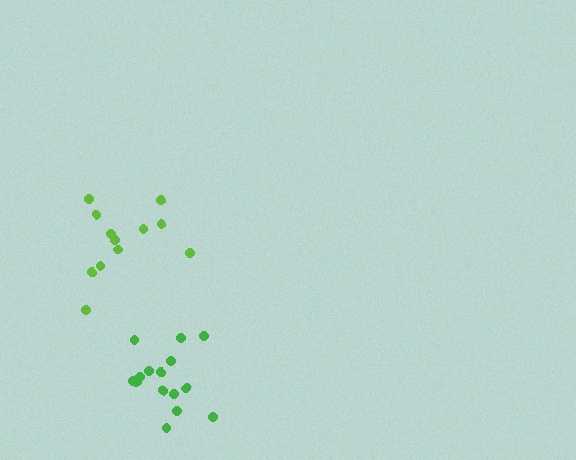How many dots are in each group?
Group 1: 15 dots, Group 2: 12 dots (27 total).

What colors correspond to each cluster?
The clusters are colored: green, lime.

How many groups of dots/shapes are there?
There are 2 groups.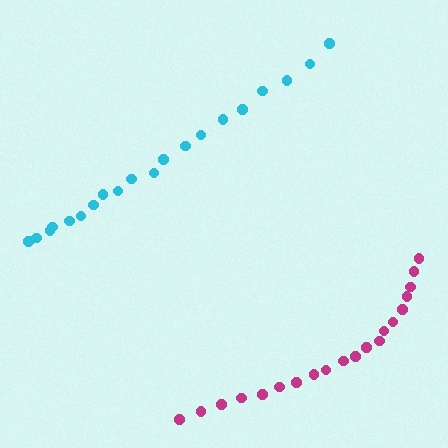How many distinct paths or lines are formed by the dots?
There are 2 distinct paths.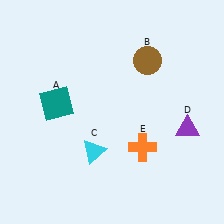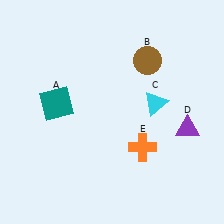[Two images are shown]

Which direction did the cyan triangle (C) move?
The cyan triangle (C) moved right.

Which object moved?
The cyan triangle (C) moved right.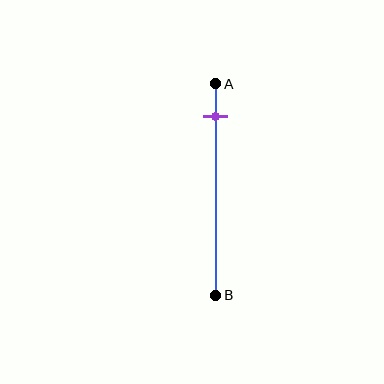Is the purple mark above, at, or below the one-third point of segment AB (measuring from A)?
The purple mark is above the one-third point of segment AB.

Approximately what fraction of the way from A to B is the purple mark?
The purple mark is approximately 15% of the way from A to B.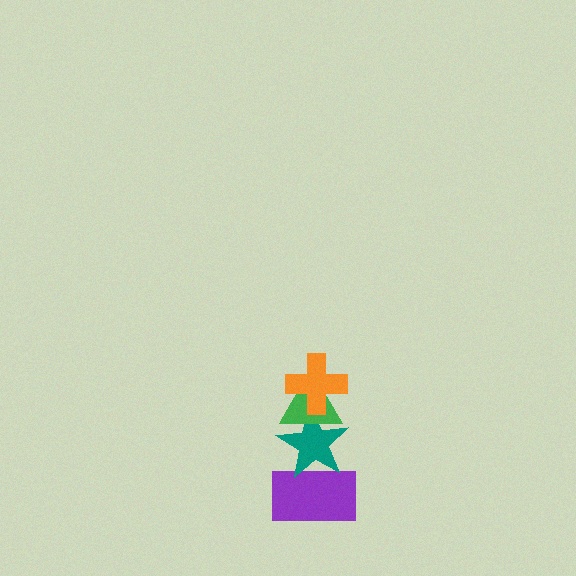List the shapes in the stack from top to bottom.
From top to bottom: the orange cross, the green triangle, the teal star, the purple rectangle.